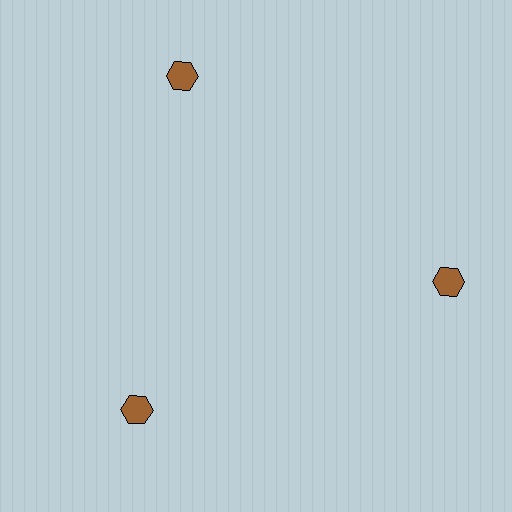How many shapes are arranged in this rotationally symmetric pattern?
There are 3 shapes, arranged in 3 groups of 1.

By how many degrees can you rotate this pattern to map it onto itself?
The pattern maps onto itself every 120 degrees of rotation.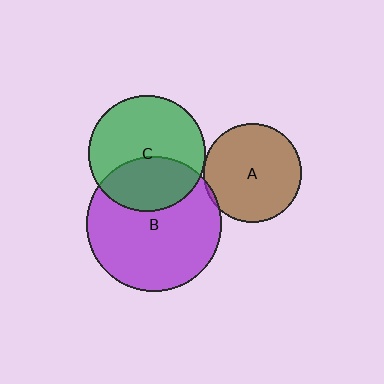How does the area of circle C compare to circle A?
Approximately 1.4 times.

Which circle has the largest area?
Circle B (purple).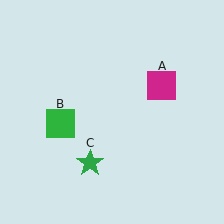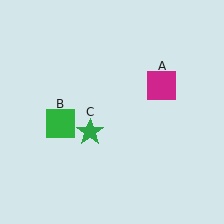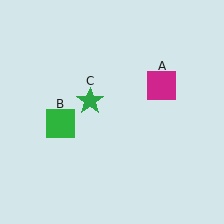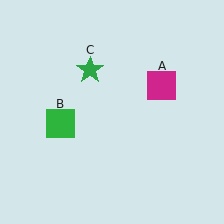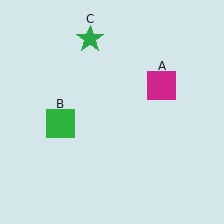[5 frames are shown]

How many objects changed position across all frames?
1 object changed position: green star (object C).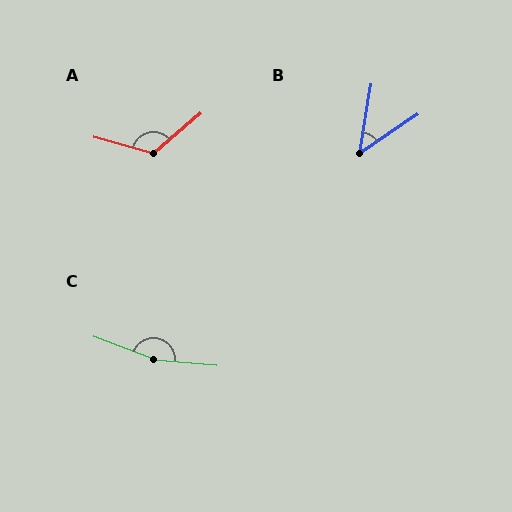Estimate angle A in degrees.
Approximately 124 degrees.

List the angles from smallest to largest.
B (47°), A (124°), C (164°).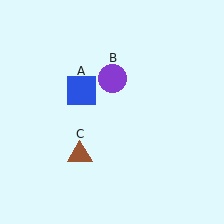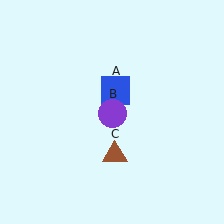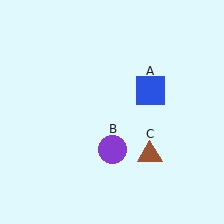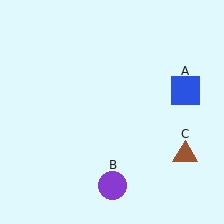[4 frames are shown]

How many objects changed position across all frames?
3 objects changed position: blue square (object A), purple circle (object B), brown triangle (object C).